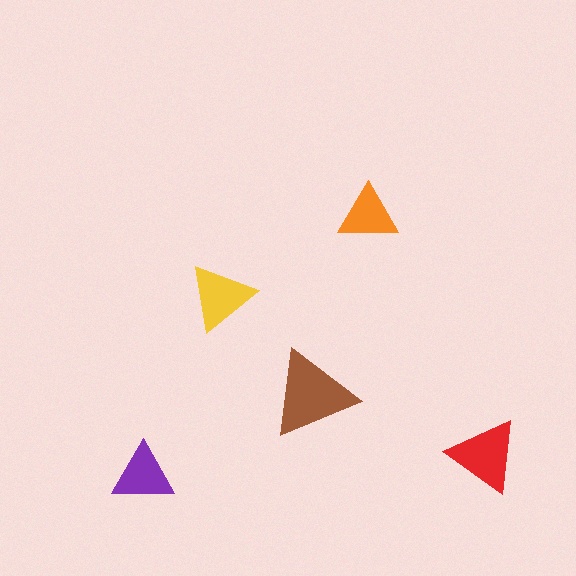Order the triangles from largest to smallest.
the brown one, the red one, the yellow one, the purple one, the orange one.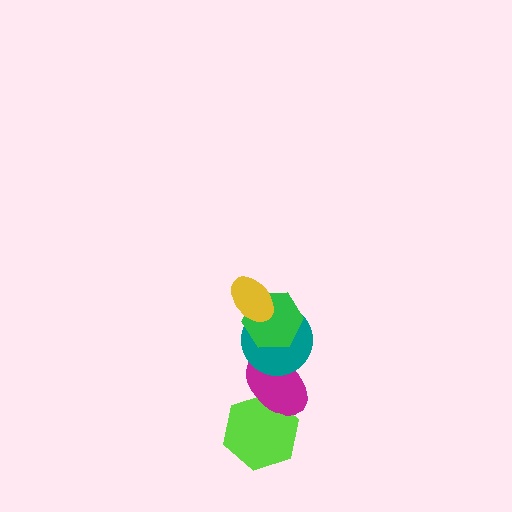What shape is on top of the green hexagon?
The yellow ellipse is on top of the green hexagon.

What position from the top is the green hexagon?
The green hexagon is 2nd from the top.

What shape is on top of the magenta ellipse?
The teal circle is on top of the magenta ellipse.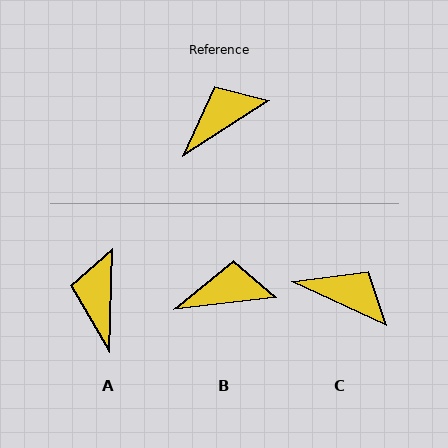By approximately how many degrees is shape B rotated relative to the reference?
Approximately 26 degrees clockwise.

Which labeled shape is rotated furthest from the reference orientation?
C, about 58 degrees away.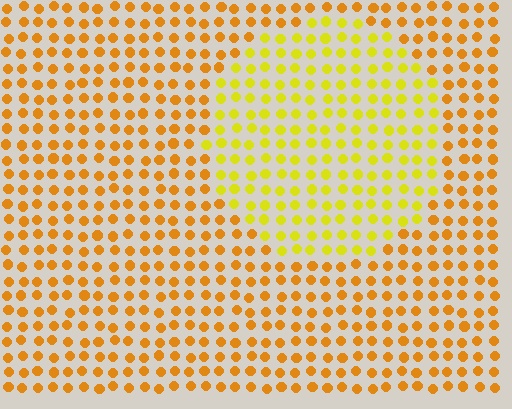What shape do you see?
I see a circle.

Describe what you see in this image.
The image is filled with small orange elements in a uniform arrangement. A circle-shaped region is visible where the elements are tinted to a slightly different hue, forming a subtle color boundary.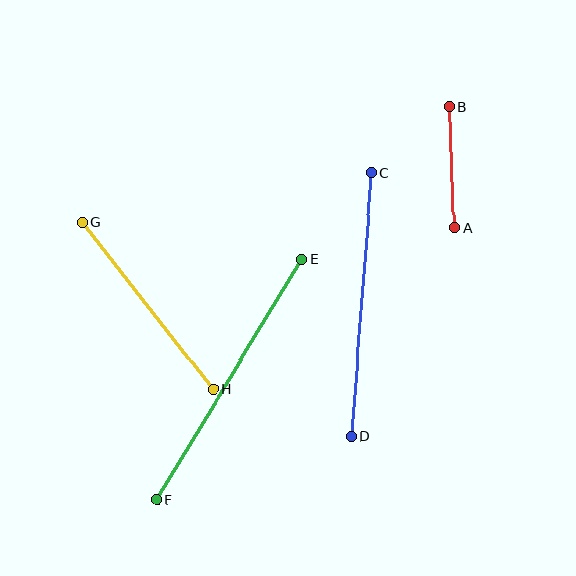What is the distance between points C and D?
The distance is approximately 264 pixels.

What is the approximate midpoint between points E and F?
The midpoint is at approximately (229, 380) pixels.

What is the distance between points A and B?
The distance is approximately 121 pixels.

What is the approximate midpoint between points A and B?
The midpoint is at approximately (452, 167) pixels.